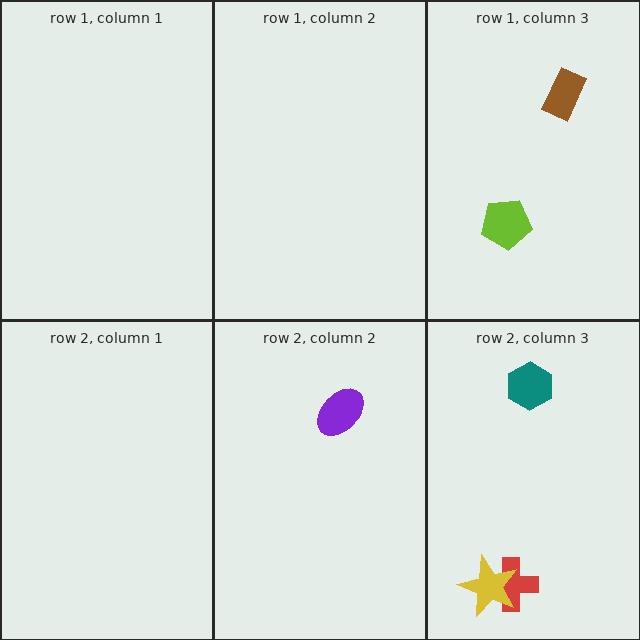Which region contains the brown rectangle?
The row 1, column 3 region.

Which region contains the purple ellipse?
The row 2, column 2 region.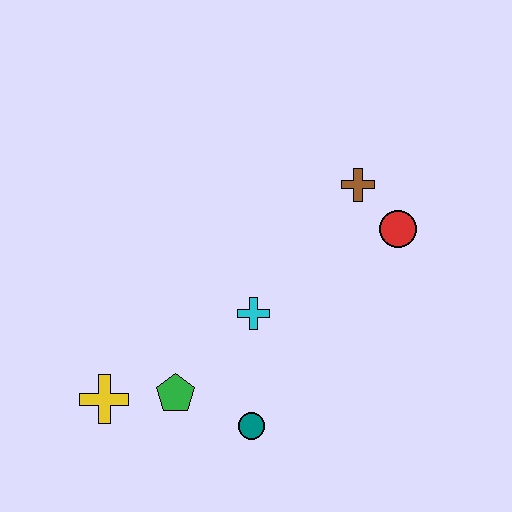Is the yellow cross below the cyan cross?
Yes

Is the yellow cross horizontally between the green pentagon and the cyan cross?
No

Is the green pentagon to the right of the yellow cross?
Yes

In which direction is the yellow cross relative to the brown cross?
The yellow cross is to the left of the brown cross.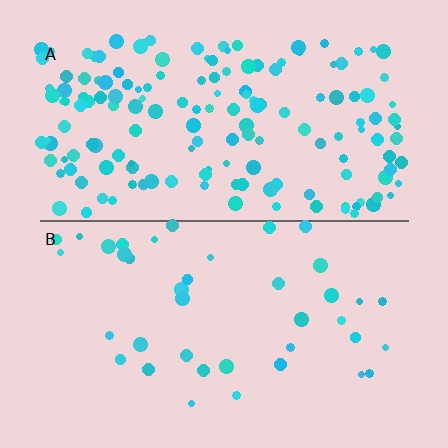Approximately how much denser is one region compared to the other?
Approximately 4.1× — region A over region B.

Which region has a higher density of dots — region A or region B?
A (the top).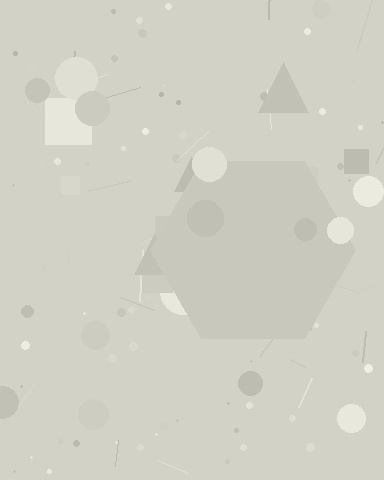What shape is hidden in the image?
A hexagon is hidden in the image.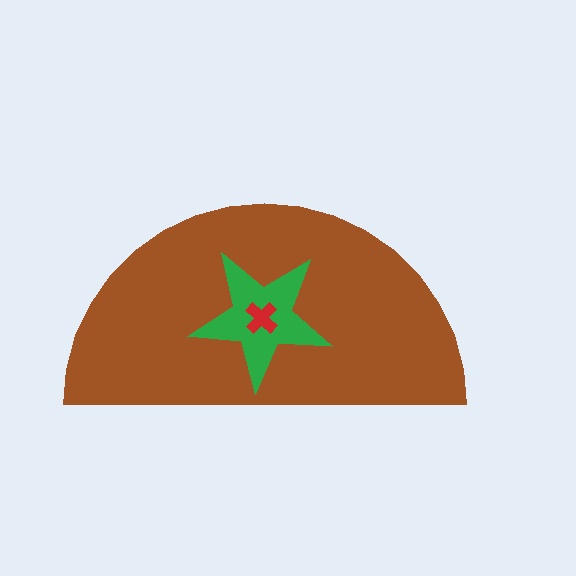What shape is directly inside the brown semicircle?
The green star.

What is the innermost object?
The red cross.